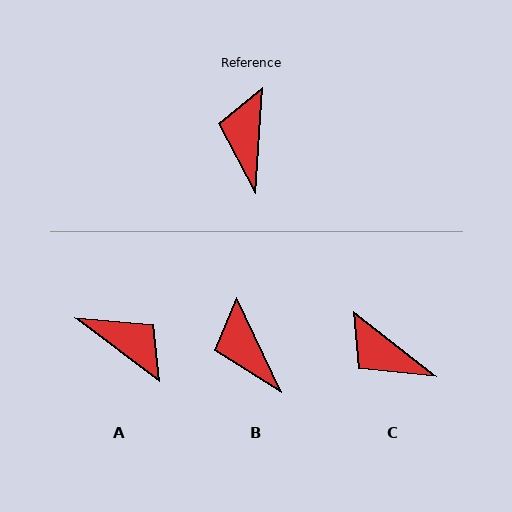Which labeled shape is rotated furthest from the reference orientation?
A, about 123 degrees away.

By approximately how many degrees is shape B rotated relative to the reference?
Approximately 30 degrees counter-clockwise.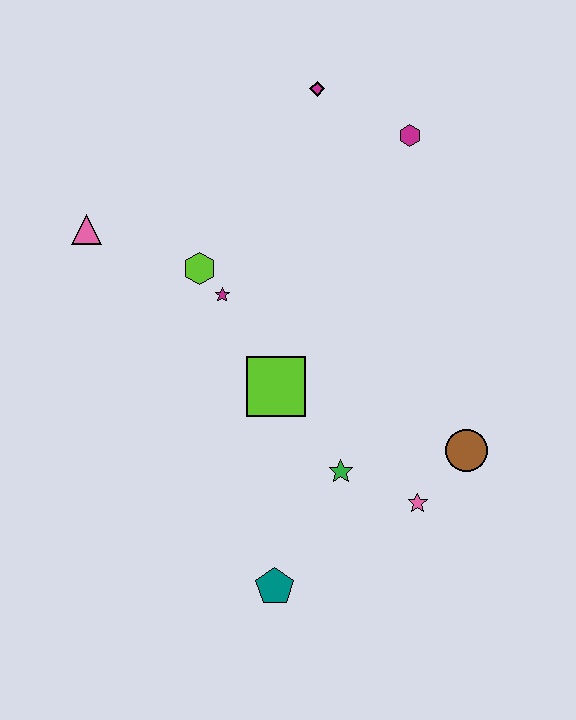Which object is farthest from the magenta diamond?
The teal pentagon is farthest from the magenta diamond.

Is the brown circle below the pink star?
No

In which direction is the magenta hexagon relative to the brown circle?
The magenta hexagon is above the brown circle.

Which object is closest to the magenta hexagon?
The magenta diamond is closest to the magenta hexagon.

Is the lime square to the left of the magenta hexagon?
Yes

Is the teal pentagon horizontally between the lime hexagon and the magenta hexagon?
Yes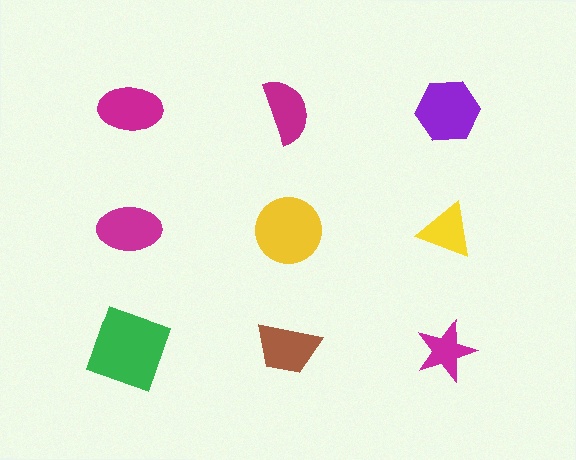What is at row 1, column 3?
A purple hexagon.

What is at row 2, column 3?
A yellow triangle.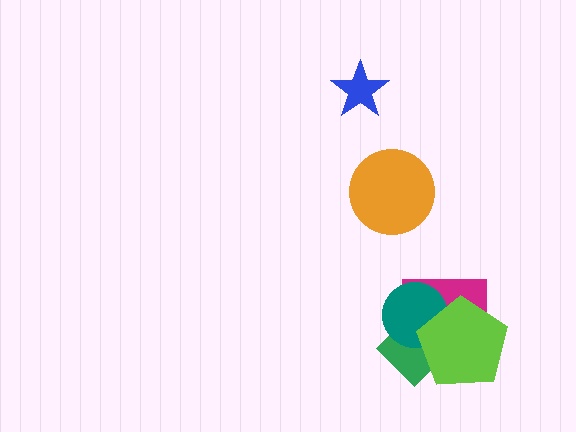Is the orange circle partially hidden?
No, no other shape covers it.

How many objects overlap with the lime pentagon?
3 objects overlap with the lime pentagon.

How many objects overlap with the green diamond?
3 objects overlap with the green diamond.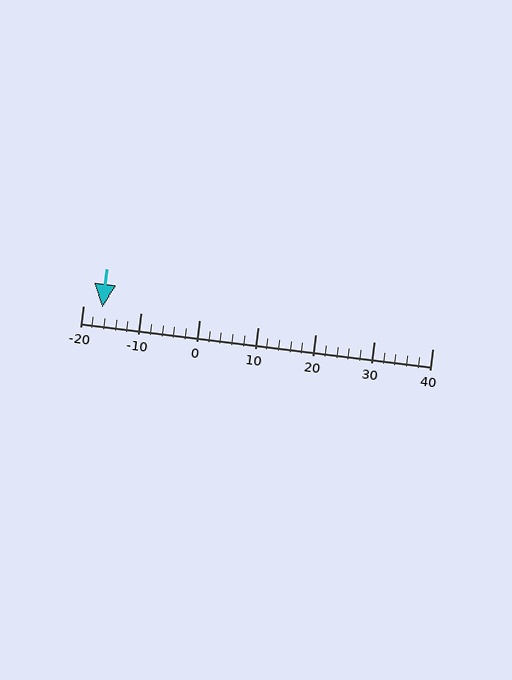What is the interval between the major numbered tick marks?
The major tick marks are spaced 10 units apart.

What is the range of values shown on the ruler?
The ruler shows values from -20 to 40.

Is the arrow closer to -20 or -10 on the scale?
The arrow is closer to -20.